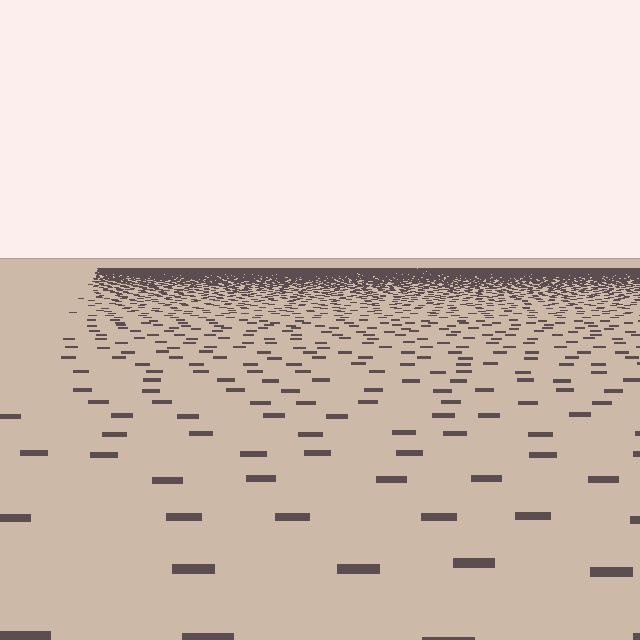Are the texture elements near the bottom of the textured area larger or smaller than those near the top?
Larger. Near the bottom, elements are closer to the viewer and appear at a bigger on-screen size.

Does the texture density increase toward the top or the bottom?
Density increases toward the top.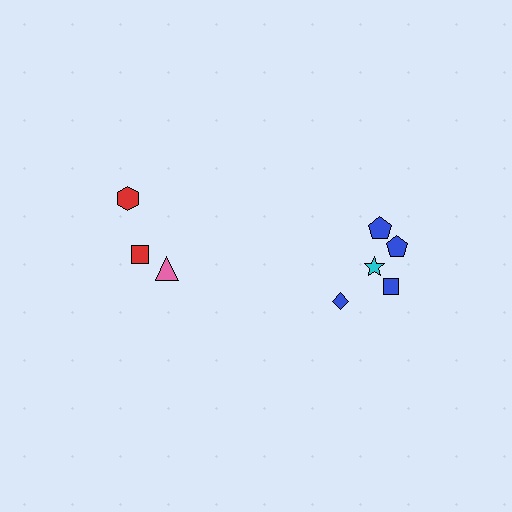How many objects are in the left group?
There are 3 objects.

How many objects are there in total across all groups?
There are 8 objects.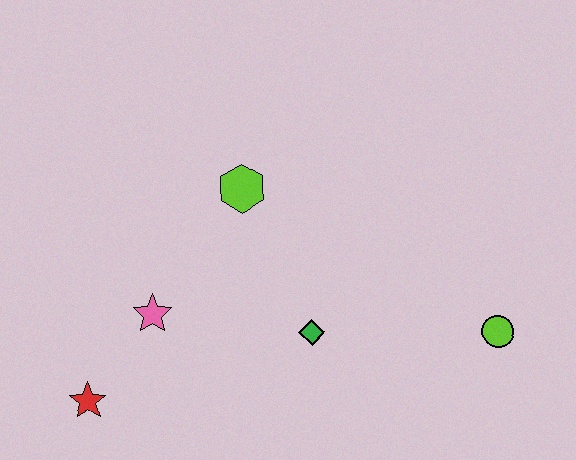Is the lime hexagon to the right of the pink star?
Yes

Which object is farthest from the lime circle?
The red star is farthest from the lime circle.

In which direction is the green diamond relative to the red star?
The green diamond is to the right of the red star.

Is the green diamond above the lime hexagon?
No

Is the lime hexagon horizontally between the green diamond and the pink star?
Yes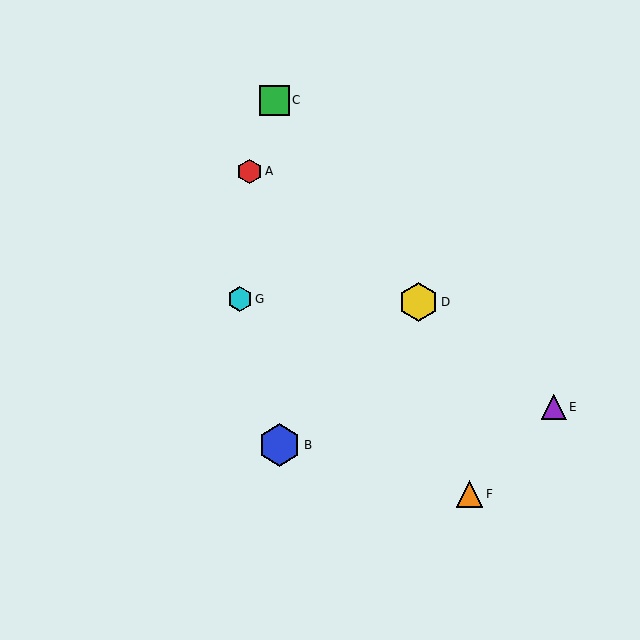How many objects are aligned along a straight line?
3 objects (A, D, E) are aligned along a straight line.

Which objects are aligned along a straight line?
Objects A, D, E are aligned along a straight line.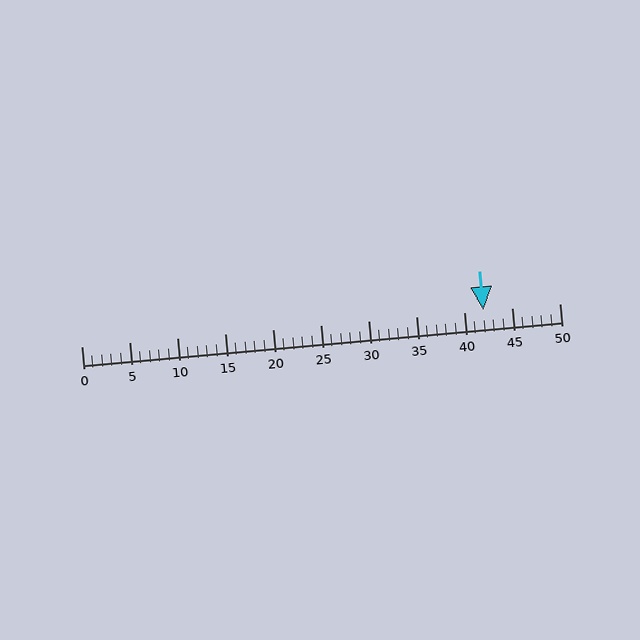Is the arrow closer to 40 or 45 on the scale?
The arrow is closer to 40.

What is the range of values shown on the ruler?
The ruler shows values from 0 to 50.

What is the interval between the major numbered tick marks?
The major tick marks are spaced 5 units apart.